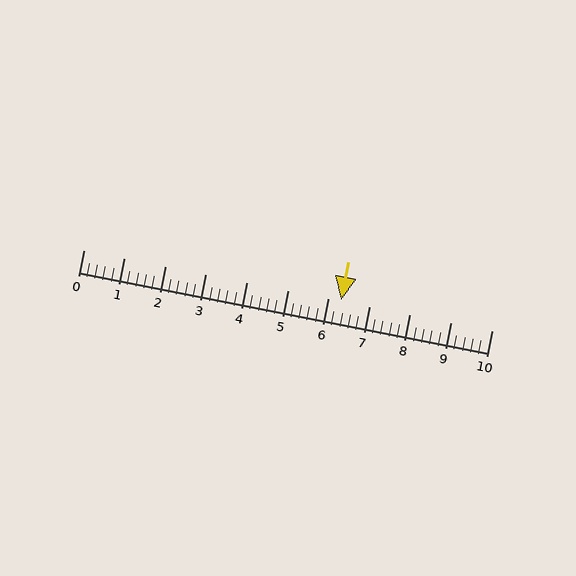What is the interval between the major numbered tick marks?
The major tick marks are spaced 1 units apart.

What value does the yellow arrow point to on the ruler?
The yellow arrow points to approximately 6.3.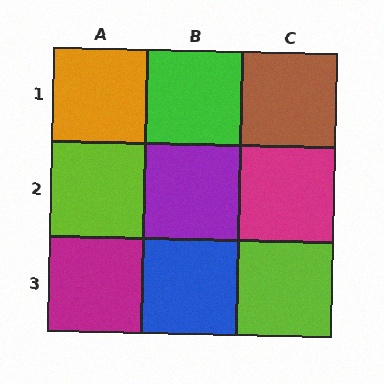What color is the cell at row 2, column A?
Lime.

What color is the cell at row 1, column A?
Orange.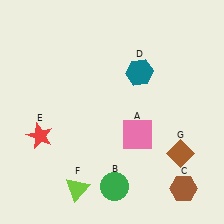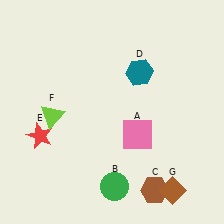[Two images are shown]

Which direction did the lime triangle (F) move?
The lime triangle (F) moved up.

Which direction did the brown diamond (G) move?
The brown diamond (G) moved down.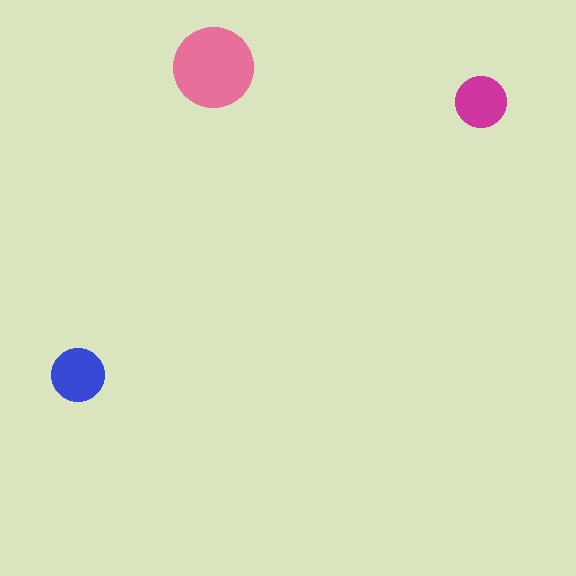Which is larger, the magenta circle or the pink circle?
The pink one.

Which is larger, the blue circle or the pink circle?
The pink one.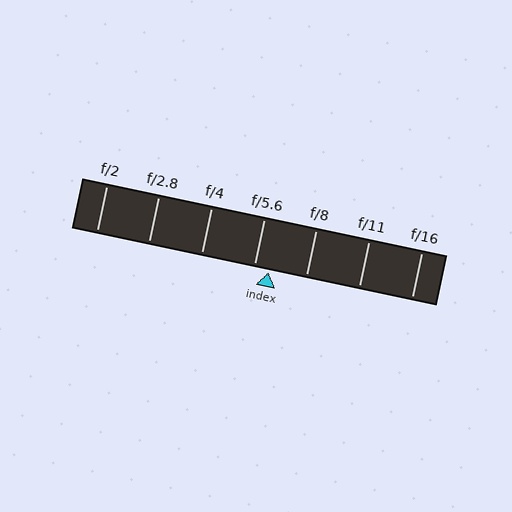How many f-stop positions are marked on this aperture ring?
There are 7 f-stop positions marked.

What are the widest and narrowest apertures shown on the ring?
The widest aperture shown is f/2 and the narrowest is f/16.